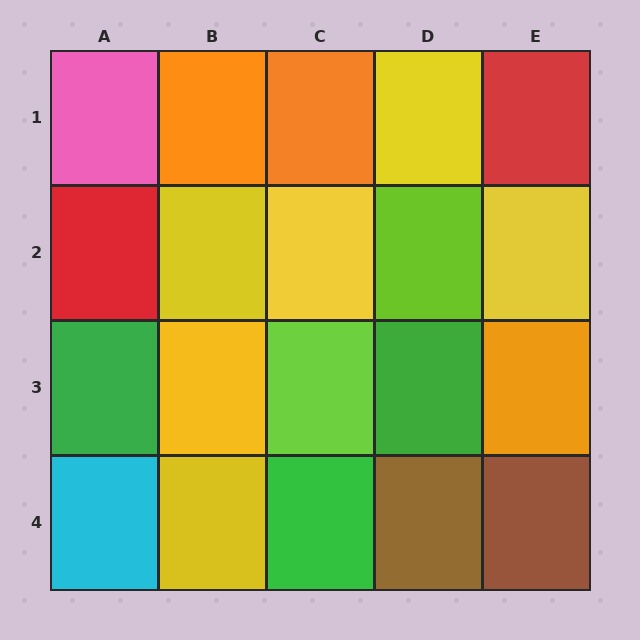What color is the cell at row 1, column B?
Orange.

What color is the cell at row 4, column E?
Brown.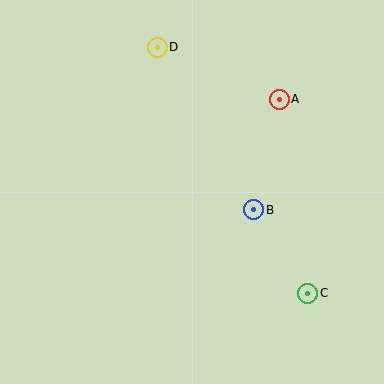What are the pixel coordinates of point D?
Point D is at (157, 47).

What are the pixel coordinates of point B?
Point B is at (254, 210).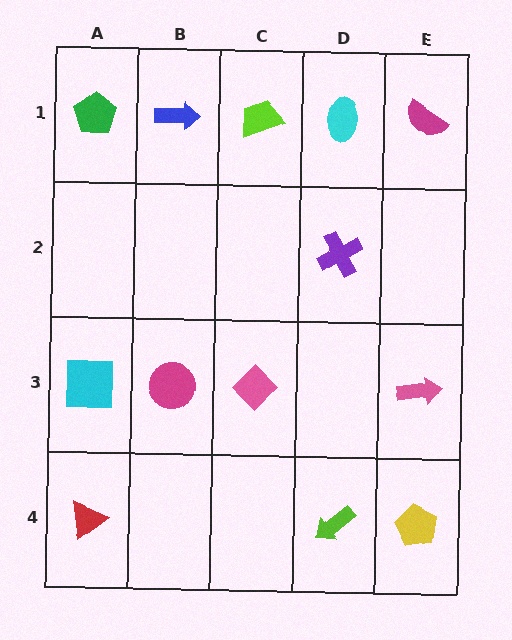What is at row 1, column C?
A lime trapezoid.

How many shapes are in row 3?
4 shapes.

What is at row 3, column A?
A cyan square.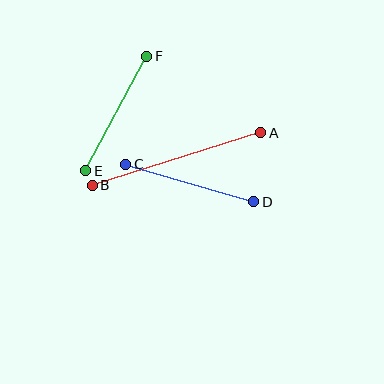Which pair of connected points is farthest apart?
Points A and B are farthest apart.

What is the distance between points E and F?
The distance is approximately 130 pixels.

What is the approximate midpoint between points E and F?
The midpoint is at approximately (116, 113) pixels.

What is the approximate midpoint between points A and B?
The midpoint is at approximately (176, 159) pixels.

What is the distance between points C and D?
The distance is approximately 133 pixels.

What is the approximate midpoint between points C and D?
The midpoint is at approximately (190, 183) pixels.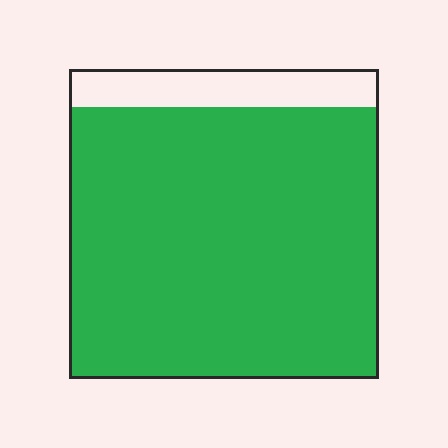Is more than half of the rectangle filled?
Yes.